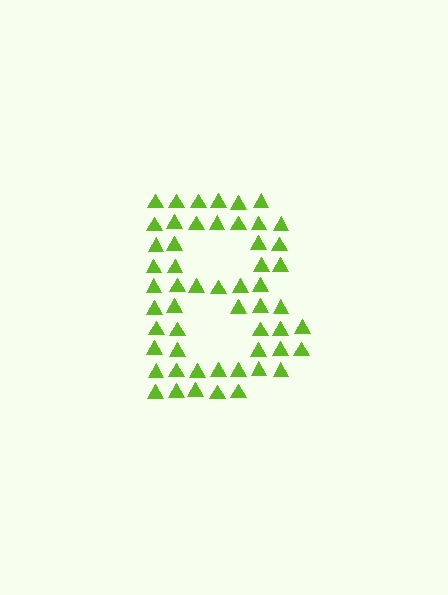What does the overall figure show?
The overall figure shows the letter B.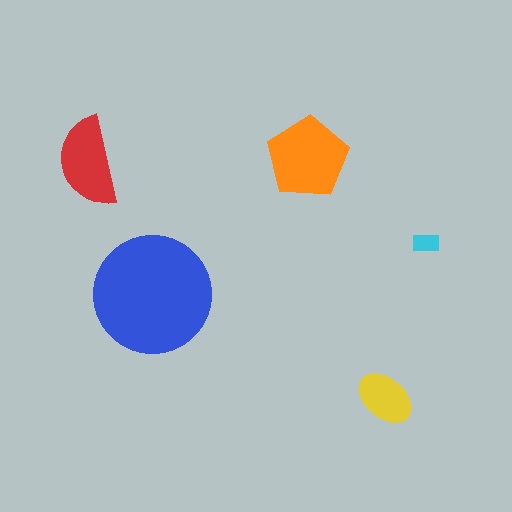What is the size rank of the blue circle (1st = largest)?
1st.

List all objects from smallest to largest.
The cyan rectangle, the yellow ellipse, the red semicircle, the orange pentagon, the blue circle.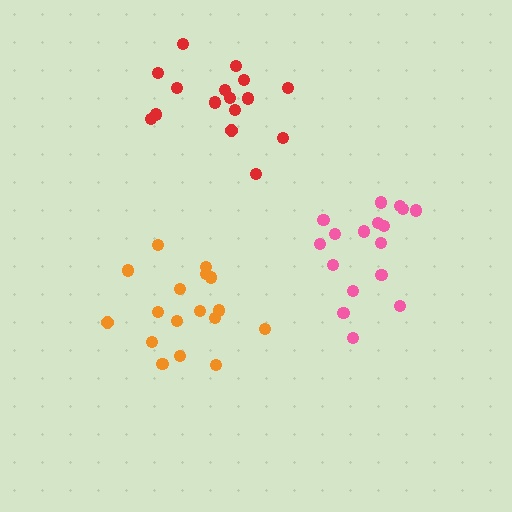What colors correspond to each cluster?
The clusters are colored: pink, orange, red.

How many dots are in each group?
Group 1: 17 dots, Group 2: 17 dots, Group 3: 16 dots (50 total).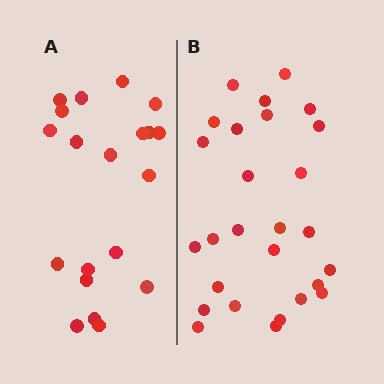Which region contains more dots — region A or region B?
Region B (the right region) has more dots.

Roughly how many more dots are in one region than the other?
Region B has roughly 8 or so more dots than region A.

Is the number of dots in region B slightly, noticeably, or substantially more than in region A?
Region B has noticeably more, but not dramatically so. The ratio is roughly 1.4 to 1.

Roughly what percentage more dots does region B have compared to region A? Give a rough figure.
About 35% more.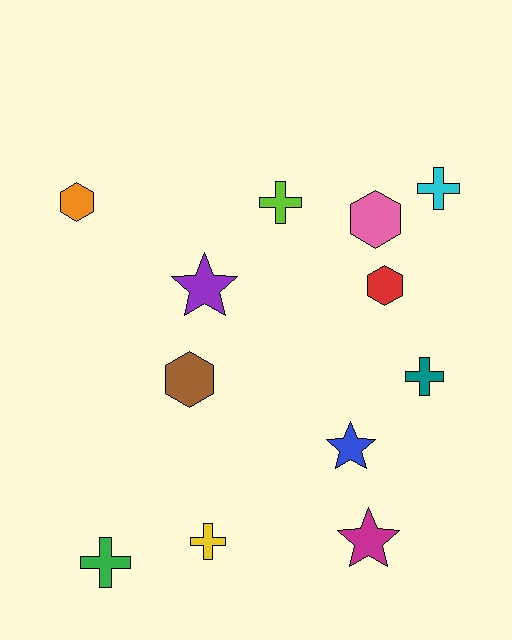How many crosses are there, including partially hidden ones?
There are 5 crosses.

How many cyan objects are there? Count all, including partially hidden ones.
There is 1 cyan object.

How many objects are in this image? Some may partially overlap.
There are 12 objects.